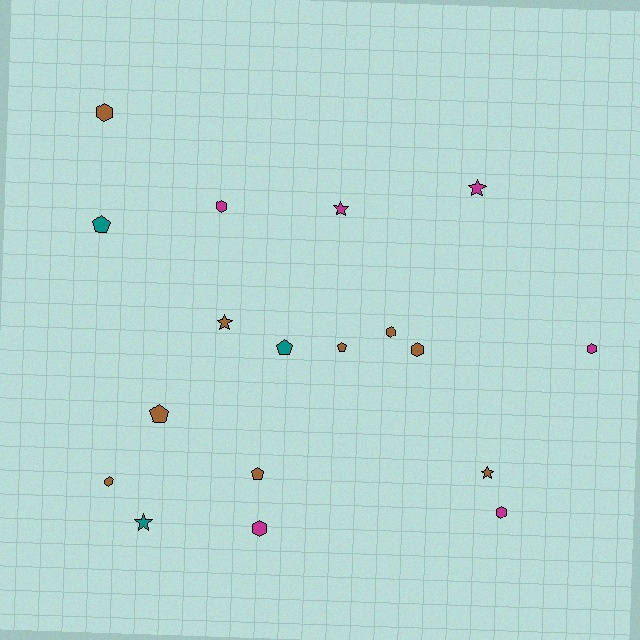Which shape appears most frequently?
Hexagon, with 8 objects.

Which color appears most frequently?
Brown, with 9 objects.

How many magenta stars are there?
There are 2 magenta stars.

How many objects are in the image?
There are 18 objects.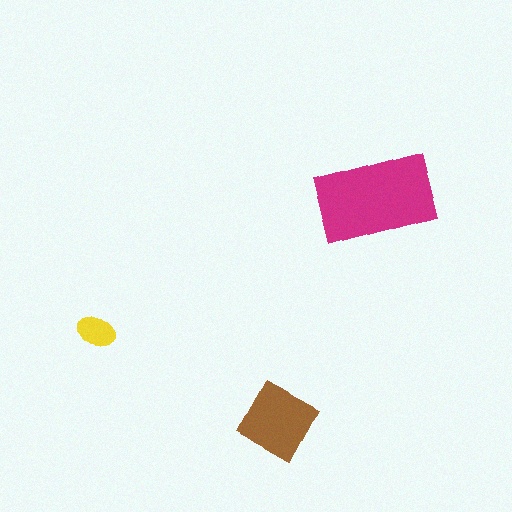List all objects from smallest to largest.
The yellow ellipse, the brown diamond, the magenta rectangle.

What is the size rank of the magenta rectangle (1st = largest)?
1st.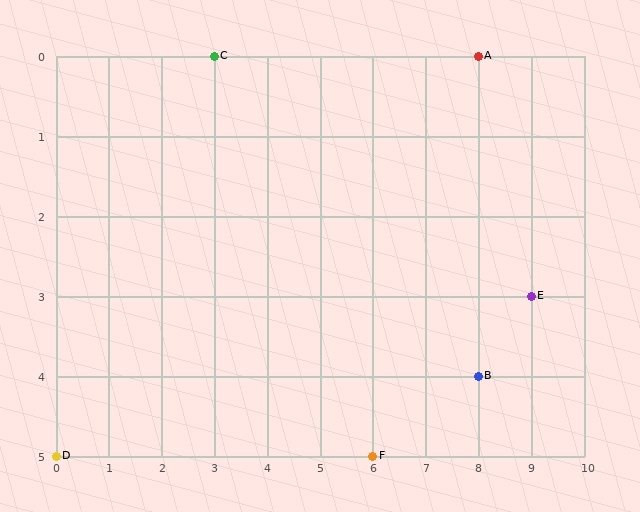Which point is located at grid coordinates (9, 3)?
Point E is at (9, 3).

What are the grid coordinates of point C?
Point C is at grid coordinates (3, 0).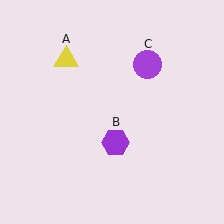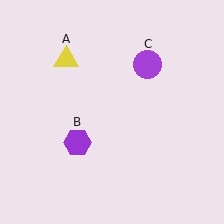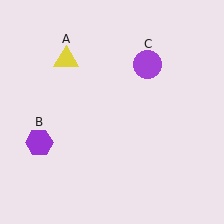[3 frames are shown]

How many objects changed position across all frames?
1 object changed position: purple hexagon (object B).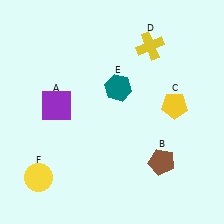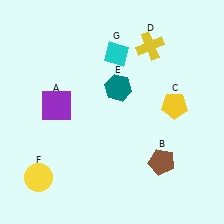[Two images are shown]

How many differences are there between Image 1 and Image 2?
There is 1 difference between the two images.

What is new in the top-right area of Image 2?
A cyan diamond (G) was added in the top-right area of Image 2.